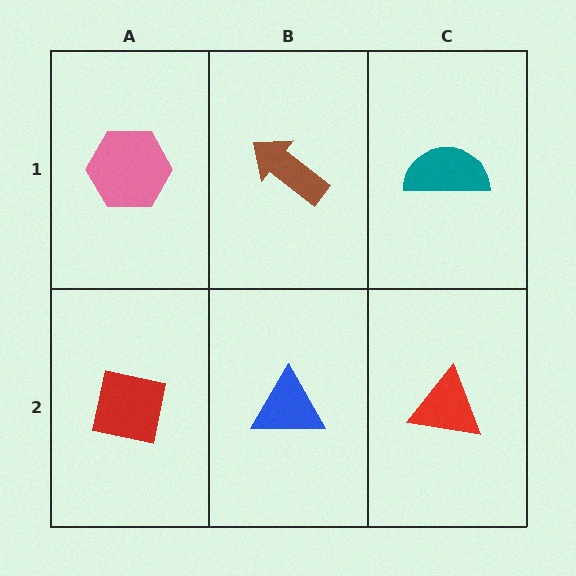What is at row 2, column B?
A blue triangle.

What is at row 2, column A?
A red square.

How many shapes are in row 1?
3 shapes.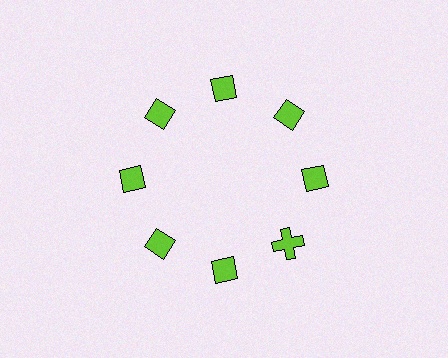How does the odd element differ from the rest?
It has a different shape: cross instead of diamond.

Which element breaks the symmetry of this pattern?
The lime cross at roughly the 4 o'clock position breaks the symmetry. All other shapes are lime diamonds.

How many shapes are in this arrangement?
There are 8 shapes arranged in a ring pattern.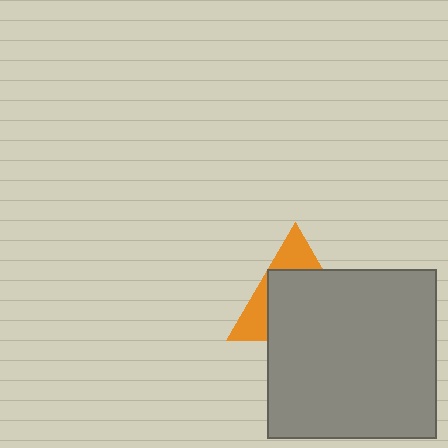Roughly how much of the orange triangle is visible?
A small part of it is visible (roughly 34%).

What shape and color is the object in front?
The object in front is a gray square.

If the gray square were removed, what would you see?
You would see the complete orange triangle.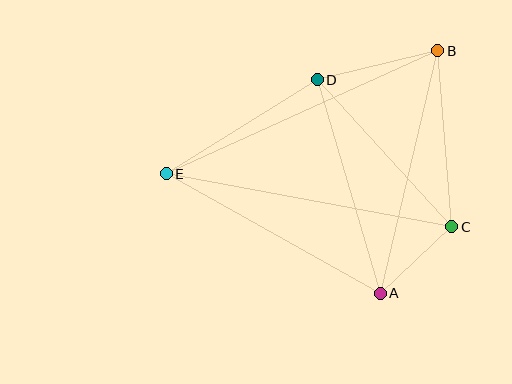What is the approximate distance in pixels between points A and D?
The distance between A and D is approximately 222 pixels.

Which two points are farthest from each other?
Points B and E are farthest from each other.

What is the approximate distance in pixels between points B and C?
The distance between B and C is approximately 176 pixels.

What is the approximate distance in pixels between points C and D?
The distance between C and D is approximately 199 pixels.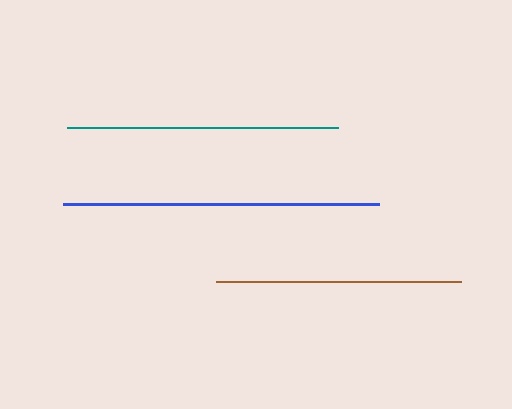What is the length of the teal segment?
The teal segment is approximately 272 pixels long.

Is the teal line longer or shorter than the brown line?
The teal line is longer than the brown line.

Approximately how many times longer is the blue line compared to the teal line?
The blue line is approximately 1.2 times the length of the teal line.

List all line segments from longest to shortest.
From longest to shortest: blue, teal, brown.